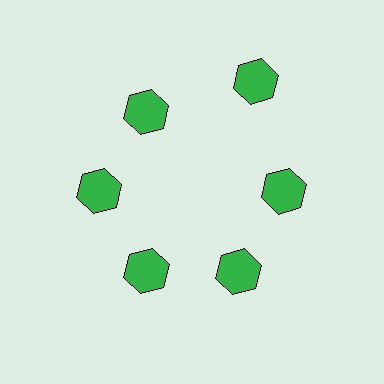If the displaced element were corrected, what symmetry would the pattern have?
It would have 6-fold rotational symmetry — the pattern would map onto itself every 60 degrees.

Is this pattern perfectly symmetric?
No. The 6 green hexagons are arranged in a ring, but one element near the 1 o'clock position is pushed outward from the center, breaking the 6-fold rotational symmetry.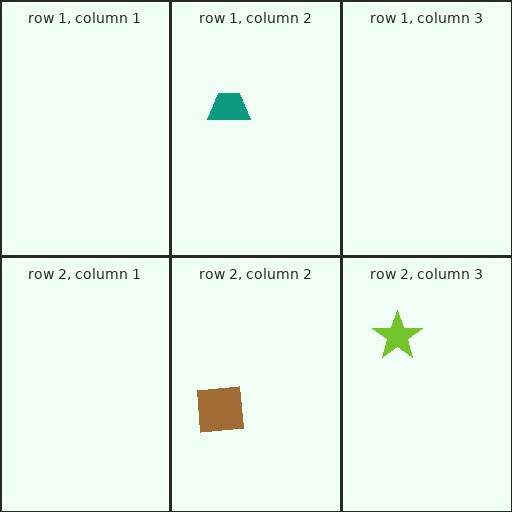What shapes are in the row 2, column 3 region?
The lime star.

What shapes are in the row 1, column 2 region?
The teal trapezoid.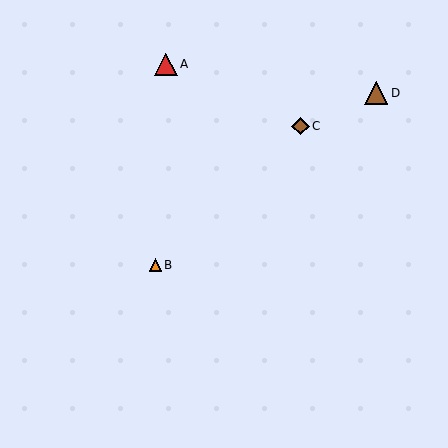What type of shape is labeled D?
Shape D is a brown triangle.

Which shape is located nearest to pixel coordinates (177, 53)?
The red triangle (labeled A) at (166, 64) is nearest to that location.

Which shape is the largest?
The brown triangle (labeled D) is the largest.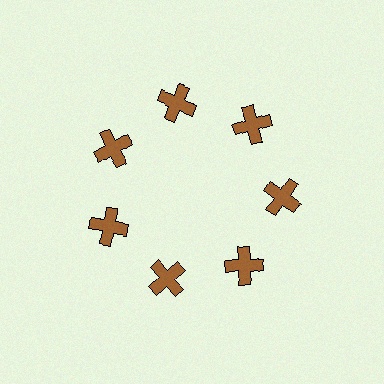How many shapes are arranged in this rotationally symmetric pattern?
There are 7 shapes, arranged in 7 groups of 1.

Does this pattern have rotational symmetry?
Yes, this pattern has 7-fold rotational symmetry. It looks the same after rotating 51 degrees around the center.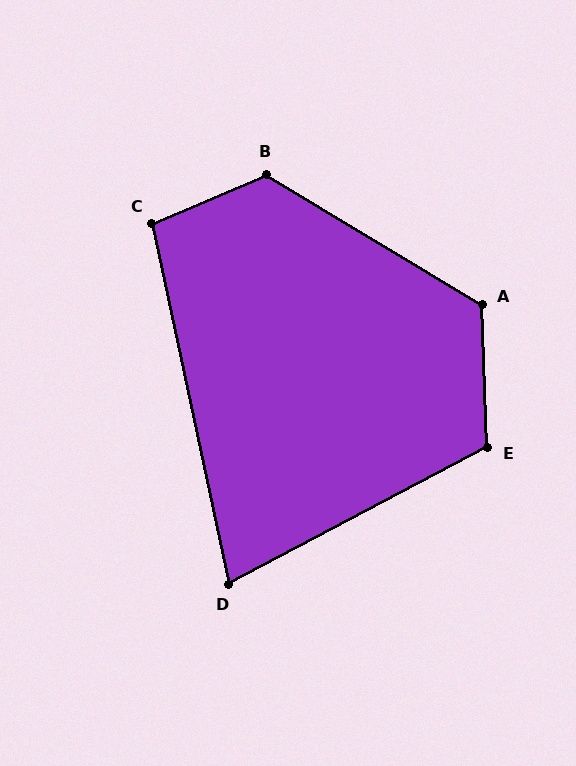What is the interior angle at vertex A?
Approximately 123 degrees (obtuse).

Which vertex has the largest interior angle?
B, at approximately 126 degrees.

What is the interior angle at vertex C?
Approximately 101 degrees (obtuse).